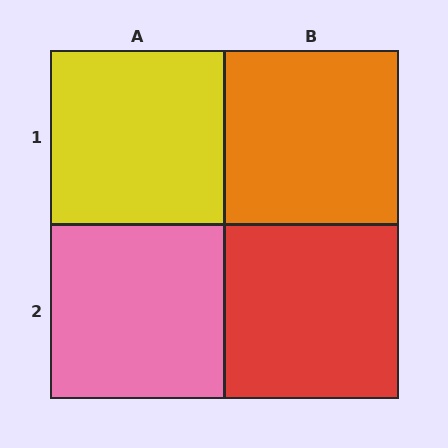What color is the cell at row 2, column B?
Red.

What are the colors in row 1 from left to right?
Yellow, orange.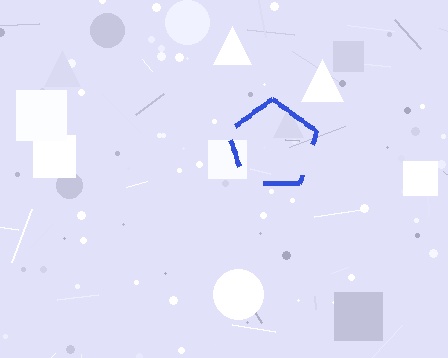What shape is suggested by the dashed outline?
The dashed outline suggests a pentagon.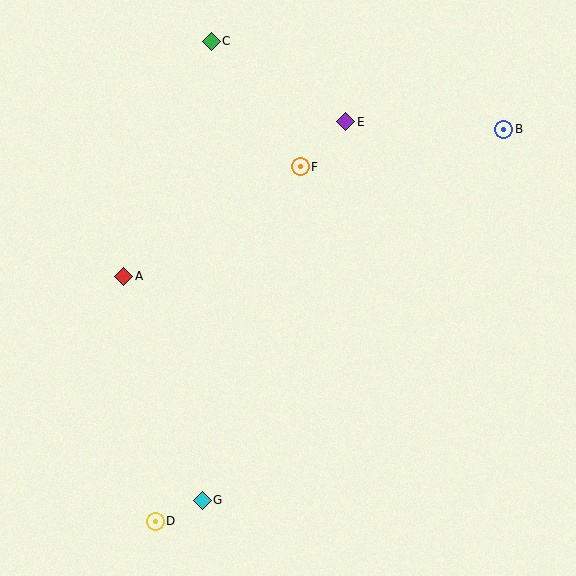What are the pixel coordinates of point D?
Point D is at (155, 521).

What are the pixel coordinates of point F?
Point F is at (300, 167).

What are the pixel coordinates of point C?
Point C is at (211, 41).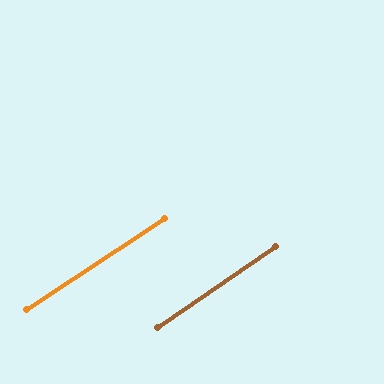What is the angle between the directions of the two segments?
Approximately 1 degree.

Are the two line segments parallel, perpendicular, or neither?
Parallel — their directions differ by only 1.2°.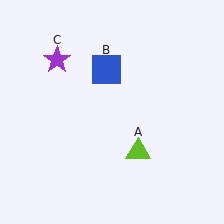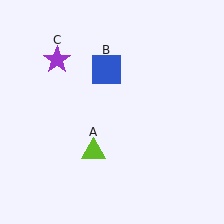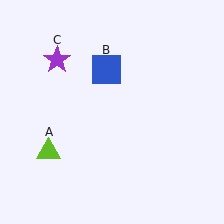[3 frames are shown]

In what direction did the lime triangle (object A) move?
The lime triangle (object A) moved left.